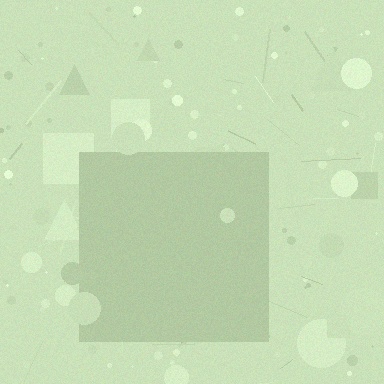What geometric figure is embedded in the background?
A square is embedded in the background.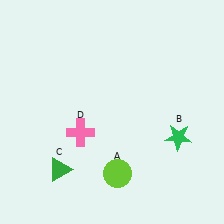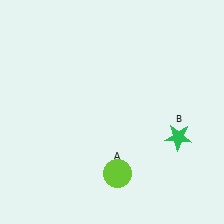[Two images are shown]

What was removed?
The green triangle (C), the pink cross (D) were removed in Image 2.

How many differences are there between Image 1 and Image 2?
There are 2 differences between the two images.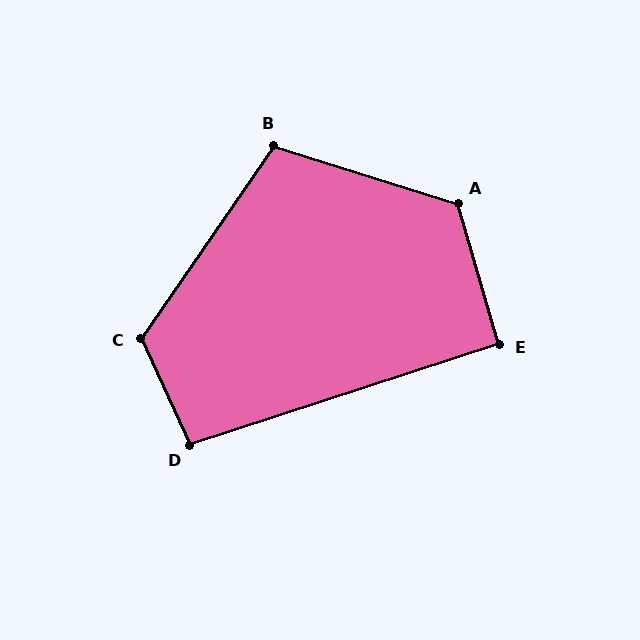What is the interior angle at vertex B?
Approximately 107 degrees (obtuse).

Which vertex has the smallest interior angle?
E, at approximately 92 degrees.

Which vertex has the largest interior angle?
A, at approximately 124 degrees.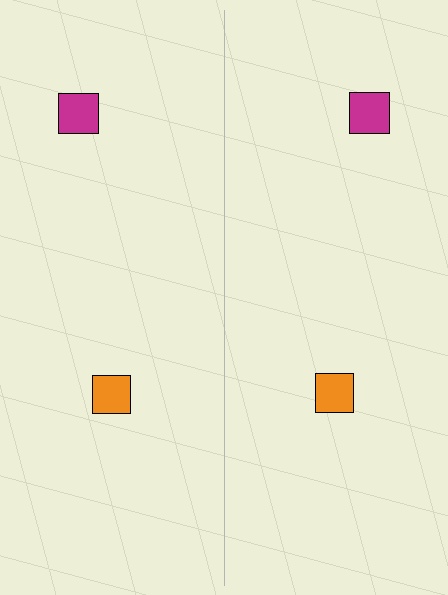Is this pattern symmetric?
Yes, this pattern has bilateral (reflection) symmetry.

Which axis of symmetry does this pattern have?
The pattern has a vertical axis of symmetry running through the center of the image.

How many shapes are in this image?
There are 4 shapes in this image.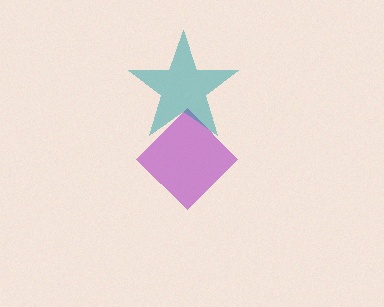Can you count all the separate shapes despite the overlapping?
Yes, there are 2 separate shapes.